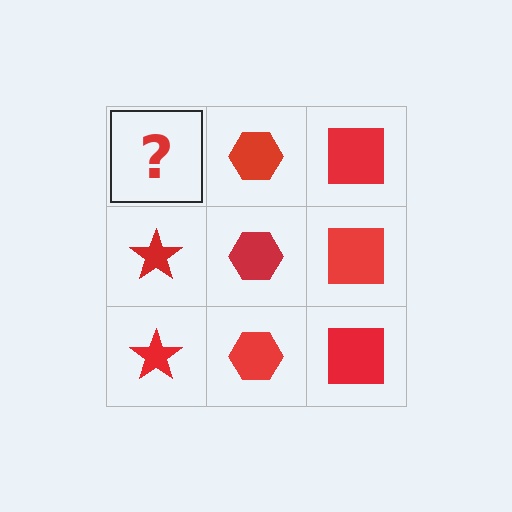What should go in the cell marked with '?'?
The missing cell should contain a red star.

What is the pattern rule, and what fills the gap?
The rule is that each column has a consistent shape. The gap should be filled with a red star.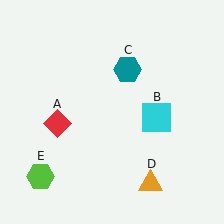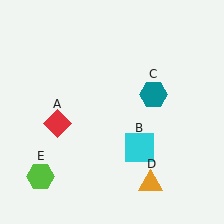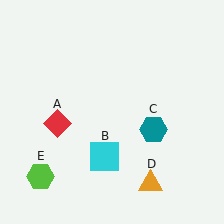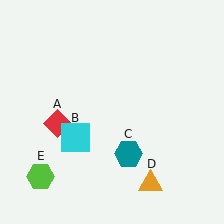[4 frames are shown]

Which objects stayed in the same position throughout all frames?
Red diamond (object A) and orange triangle (object D) and lime hexagon (object E) remained stationary.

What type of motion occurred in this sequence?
The cyan square (object B), teal hexagon (object C) rotated clockwise around the center of the scene.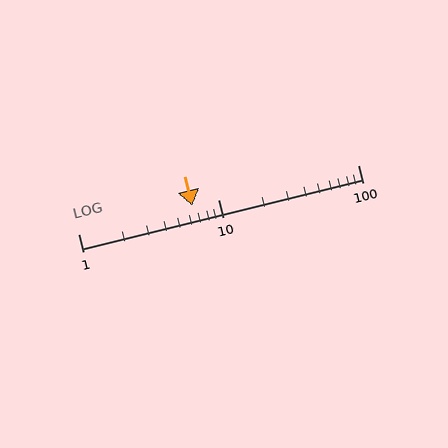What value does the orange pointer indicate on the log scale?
The pointer indicates approximately 6.5.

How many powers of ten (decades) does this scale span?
The scale spans 2 decades, from 1 to 100.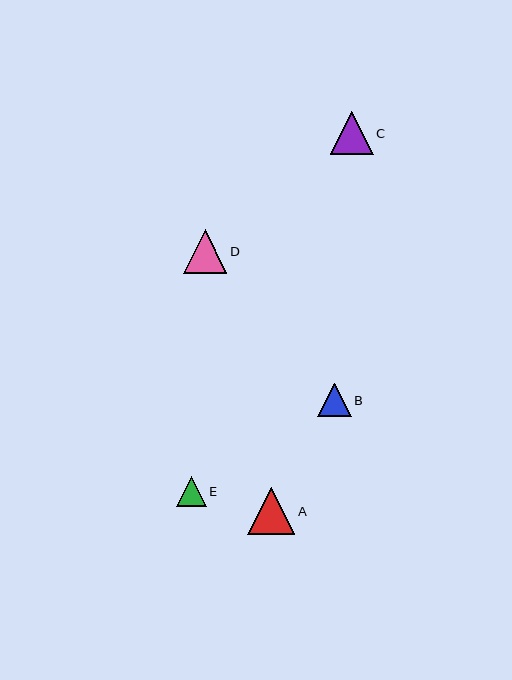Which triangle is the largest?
Triangle A is the largest with a size of approximately 47 pixels.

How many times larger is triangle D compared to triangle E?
Triangle D is approximately 1.4 times the size of triangle E.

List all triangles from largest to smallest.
From largest to smallest: A, D, C, B, E.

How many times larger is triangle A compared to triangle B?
Triangle A is approximately 1.4 times the size of triangle B.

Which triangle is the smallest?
Triangle E is the smallest with a size of approximately 30 pixels.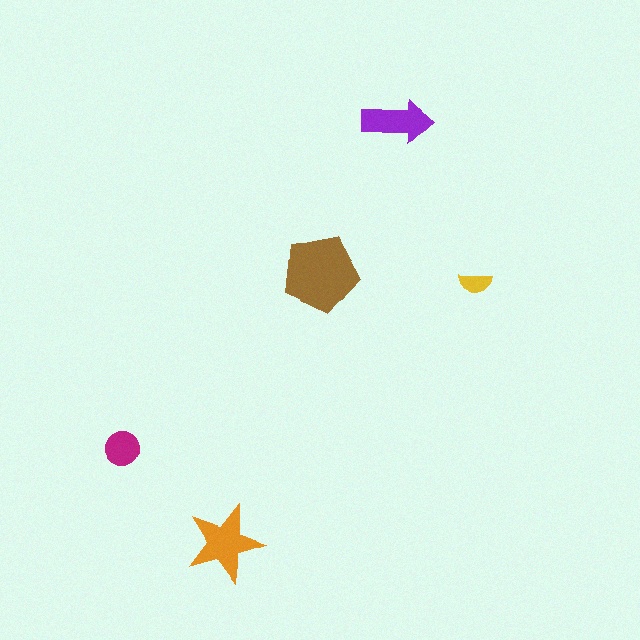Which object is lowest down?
The orange star is bottommost.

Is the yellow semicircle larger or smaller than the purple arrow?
Smaller.